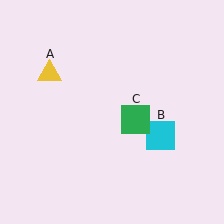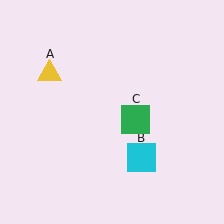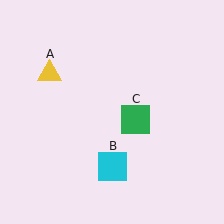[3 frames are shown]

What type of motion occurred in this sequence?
The cyan square (object B) rotated clockwise around the center of the scene.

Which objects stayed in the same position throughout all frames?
Yellow triangle (object A) and green square (object C) remained stationary.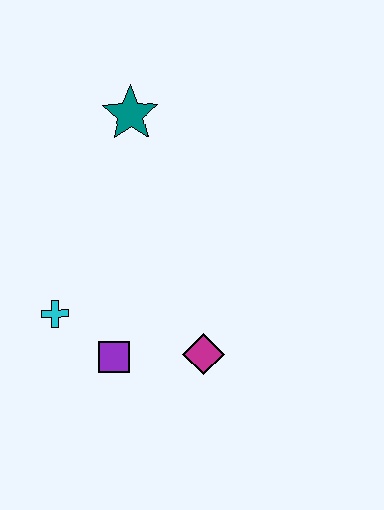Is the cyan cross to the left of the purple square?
Yes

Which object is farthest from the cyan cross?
The teal star is farthest from the cyan cross.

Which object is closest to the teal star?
The cyan cross is closest to the teal star.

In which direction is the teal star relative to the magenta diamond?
The teal star is above the magenta diamond.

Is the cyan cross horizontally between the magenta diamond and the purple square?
No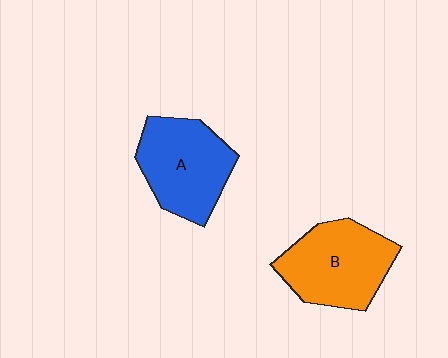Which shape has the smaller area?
Shape A (blue).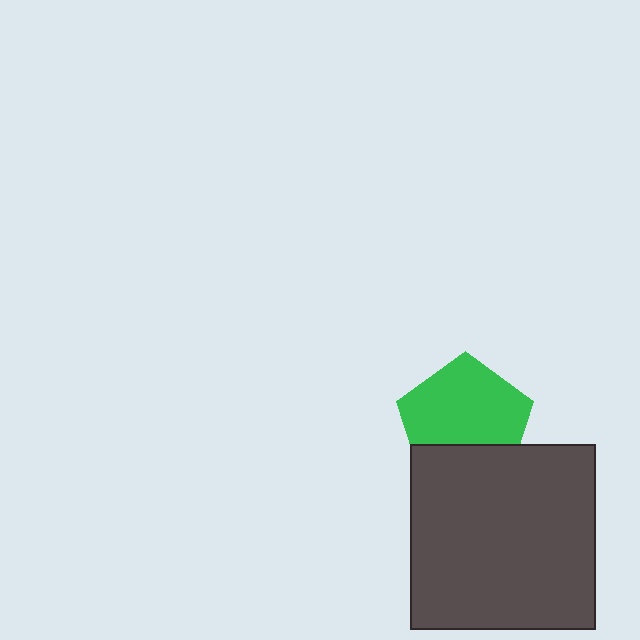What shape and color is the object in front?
The object in front is a dark gray square.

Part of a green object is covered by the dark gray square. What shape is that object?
It is a pentagon.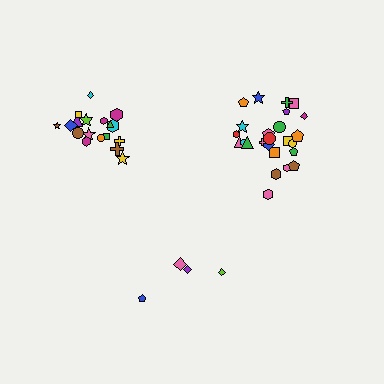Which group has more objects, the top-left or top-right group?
The top-right group.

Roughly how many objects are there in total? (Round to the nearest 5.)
Roughly 45 objects in total.